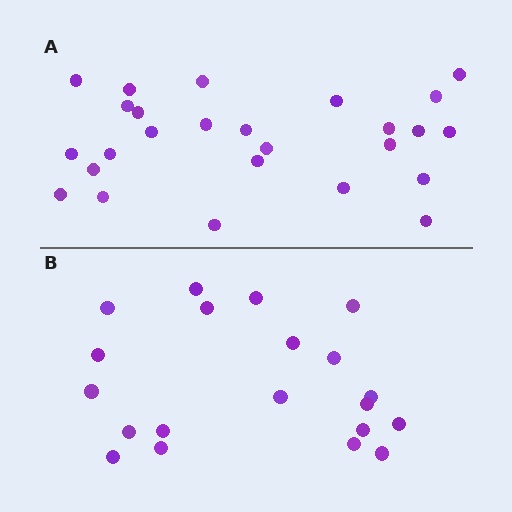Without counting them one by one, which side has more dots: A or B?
Region A (the top region) has more dots.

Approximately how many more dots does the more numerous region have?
Region A has about 6 more dots than region B.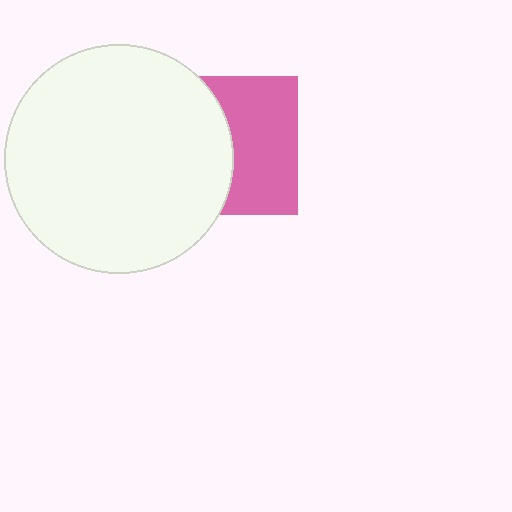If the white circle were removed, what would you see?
You would see the complete pink square.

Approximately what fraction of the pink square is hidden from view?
Roughly 48% of the pink square is hidden behind the white circle.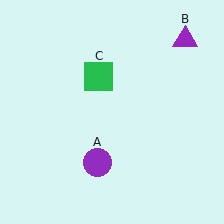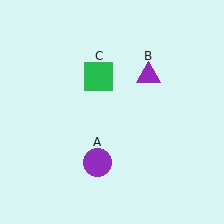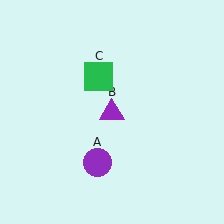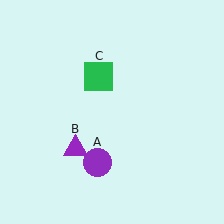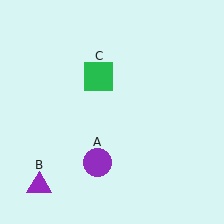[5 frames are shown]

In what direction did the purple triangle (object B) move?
The purple triangle (object B) moved down and to the left.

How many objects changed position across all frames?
1 object changed position: purple triangle (object B).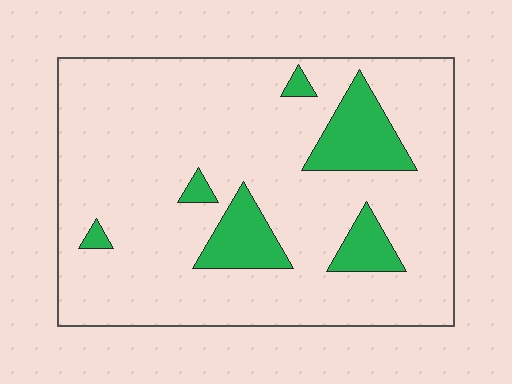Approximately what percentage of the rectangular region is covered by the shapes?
Approximately 15%.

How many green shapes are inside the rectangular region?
6.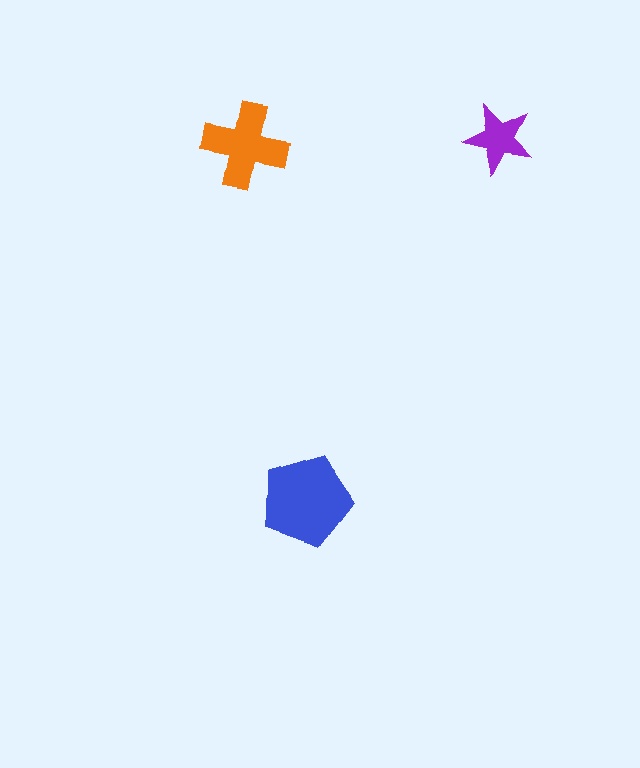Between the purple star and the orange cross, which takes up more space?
The orange cross.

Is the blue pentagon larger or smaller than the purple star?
Larger.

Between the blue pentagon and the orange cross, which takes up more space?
The blue pentagon.